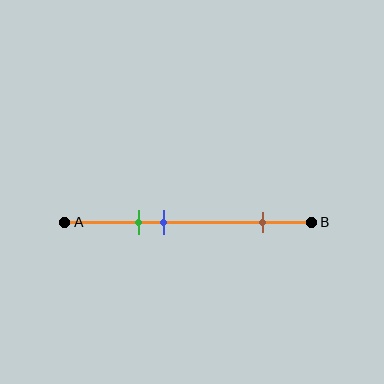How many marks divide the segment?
There are 3 marks dividing the segment.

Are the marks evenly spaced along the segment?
No, the marks are not evenly spaced.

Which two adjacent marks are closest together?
The green and blue marks are the closest adjacent pair.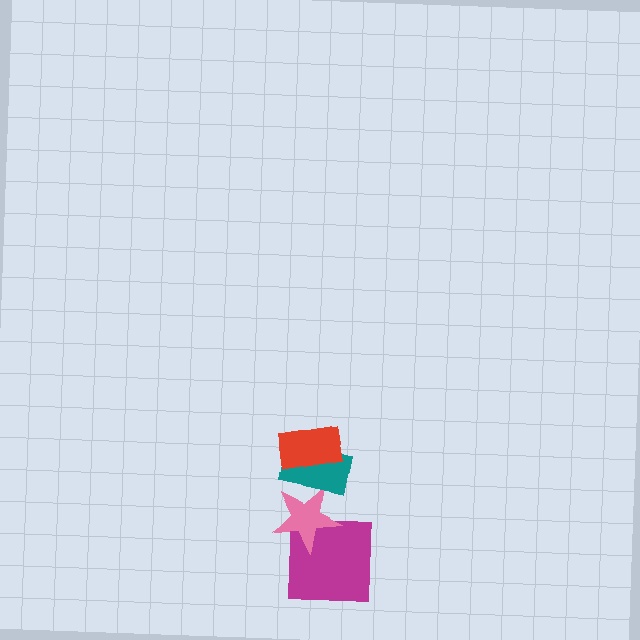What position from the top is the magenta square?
The magenta square is 4th from the top.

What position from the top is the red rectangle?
The red rectangle is 1st from the top.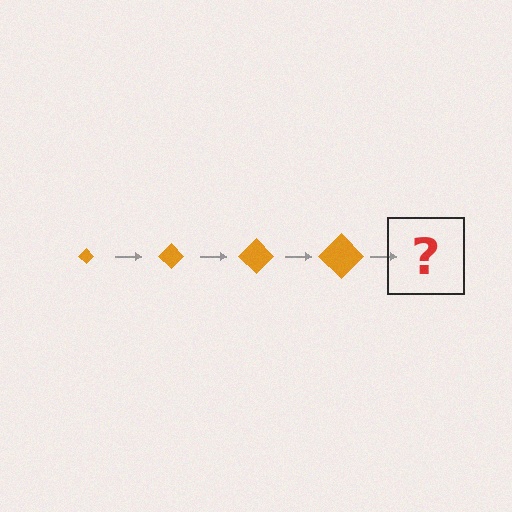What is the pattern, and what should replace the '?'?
The pattern is that the diamond gets progressively larger each step. The '?' should be an orange diamond, larger than the previous one.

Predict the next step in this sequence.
The next step is an orange diamond, larger than the previous one.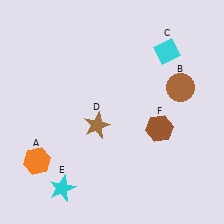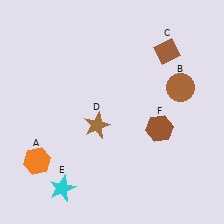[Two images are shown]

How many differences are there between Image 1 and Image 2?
There is 1 difference between the two images.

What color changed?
The diamond (C) changed from cyan in Image 1 to brown in Image 2.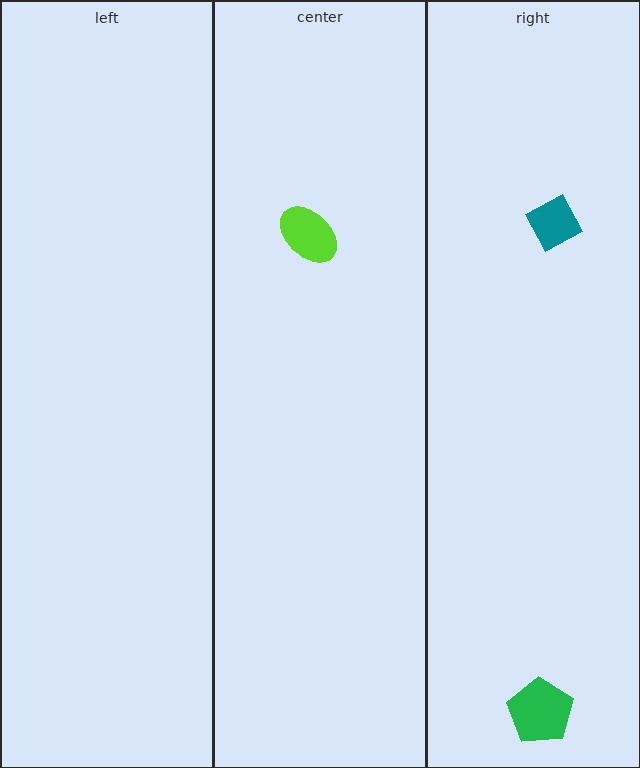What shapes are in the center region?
The lime ellipse.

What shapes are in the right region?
The green pentagon, the teal diamond.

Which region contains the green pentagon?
The right region.